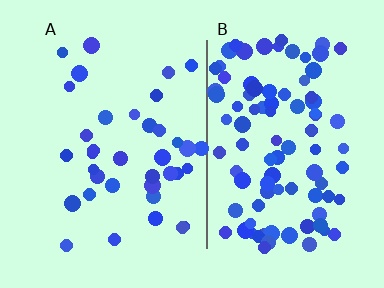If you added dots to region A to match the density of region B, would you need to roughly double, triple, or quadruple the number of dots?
Approximately triple.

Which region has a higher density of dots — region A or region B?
B (the right).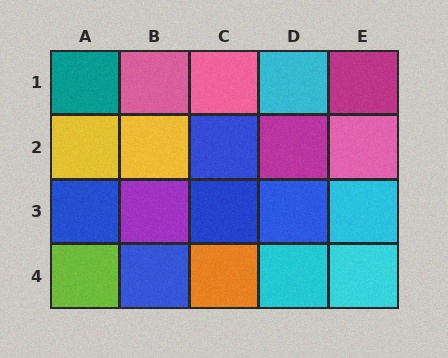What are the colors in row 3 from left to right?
Blue, purple, blue, blue, cyan.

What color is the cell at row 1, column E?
Magenta.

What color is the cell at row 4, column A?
Lime.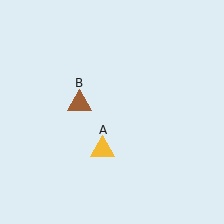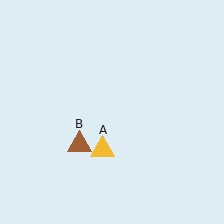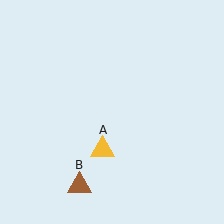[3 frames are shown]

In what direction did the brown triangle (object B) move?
The brown triangle (object B) moved down.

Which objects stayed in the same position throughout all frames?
Yellow triangle (object A) remained stationary.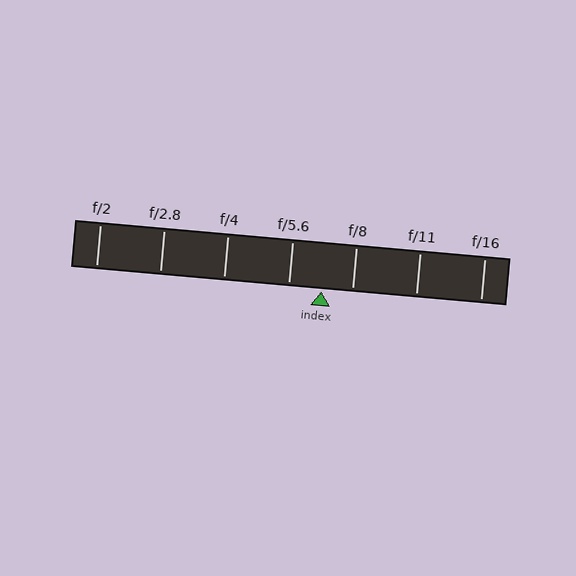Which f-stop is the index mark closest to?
The index mark is closest to f/8.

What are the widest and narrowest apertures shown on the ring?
The widest aperture shown is f/2 and the narrowest is f/16.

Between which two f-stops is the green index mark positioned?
The index mark is between f/5.6 and f/8.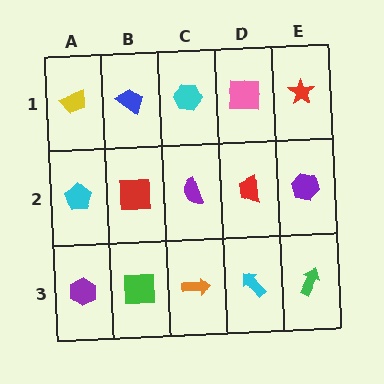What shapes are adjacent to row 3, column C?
A purple semicircle (row 2, column C), a green square (row 3, column B), a cyan arrow (row 3, column D).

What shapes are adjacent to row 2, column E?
A red star (row 1, column E), a green arrow (row 3, column E), a red trapezoid (row 2, column D).